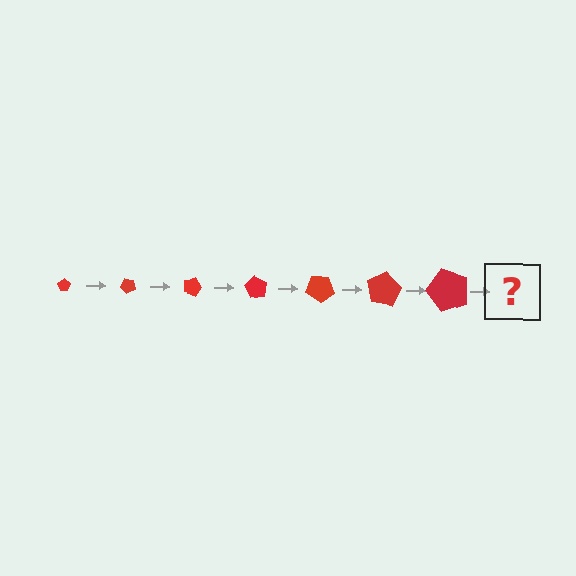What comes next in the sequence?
The next element should be a pentagon, larger than the previous one and rotated 315 degrees from the start.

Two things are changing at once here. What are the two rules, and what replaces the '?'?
The two rules are that the pentagon grows larger each step and it rotates 45 degrees each step. The '?' should be a pentagon, larger than the previous one and rotated 315 degrees from the start.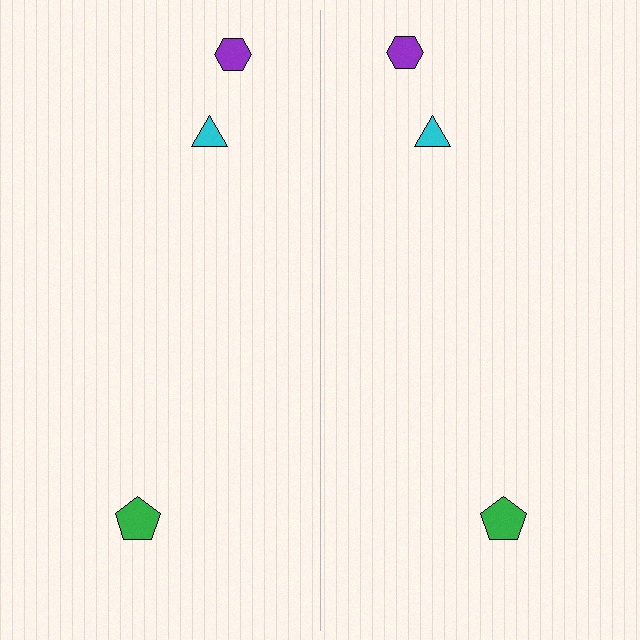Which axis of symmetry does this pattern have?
The pattern has a vertical axis of symmetry running through the center of the image.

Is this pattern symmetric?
Yes, this pattern has bilateral (reflection) symmetry.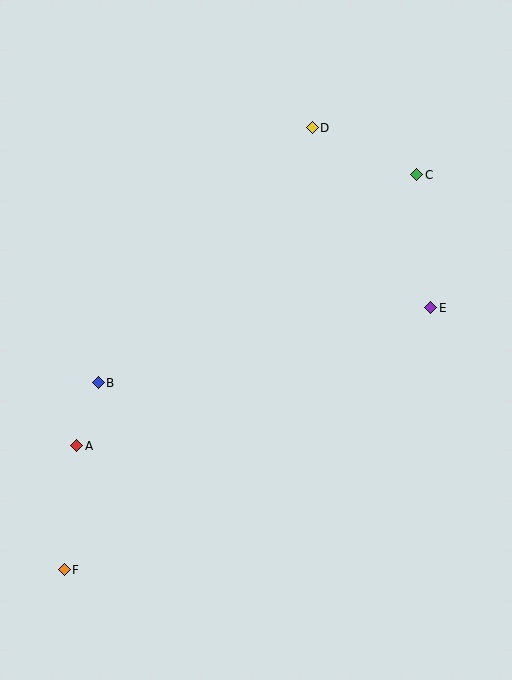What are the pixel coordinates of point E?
Point E is at (431, 308).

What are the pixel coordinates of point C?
Point C is at (417, 175).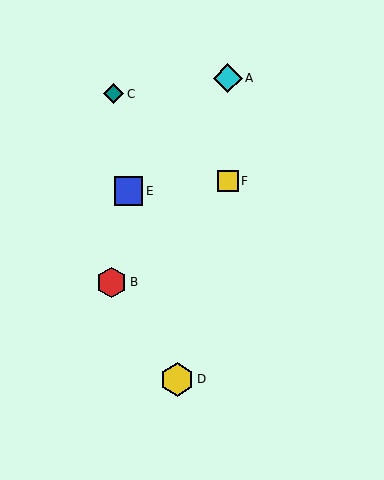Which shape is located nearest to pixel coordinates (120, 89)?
The teal diamond (labeled C) at (114, 94) is nearest to that location.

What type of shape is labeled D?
Shape D is a yellow hexagon.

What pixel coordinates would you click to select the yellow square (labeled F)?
Click at (228, 181) to select the yellow square F.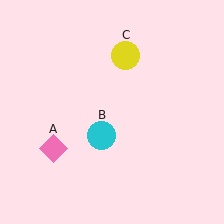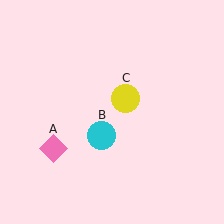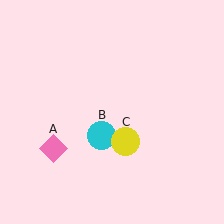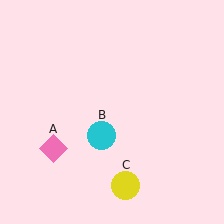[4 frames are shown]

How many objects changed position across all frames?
1 object changed position: yellow circle (object C).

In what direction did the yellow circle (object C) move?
The yellow circle (object C) moved down.